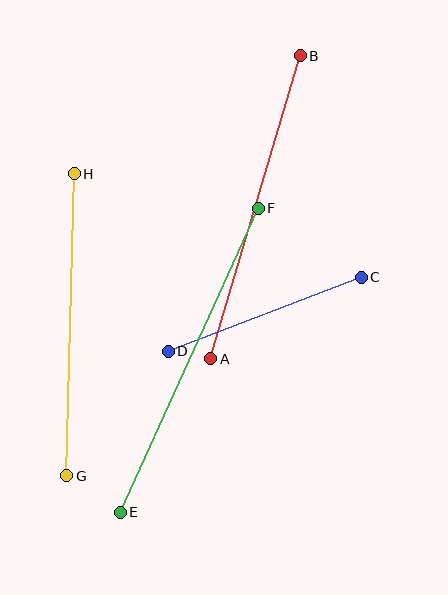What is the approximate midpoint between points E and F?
The midpoint is at approximately (189, 360) pixels.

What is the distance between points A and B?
The distance is approximately 316 pixels.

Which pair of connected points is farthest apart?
Points E and F are farthest apart.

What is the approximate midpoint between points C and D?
The midpoint is at approximately (265, 314) pixels.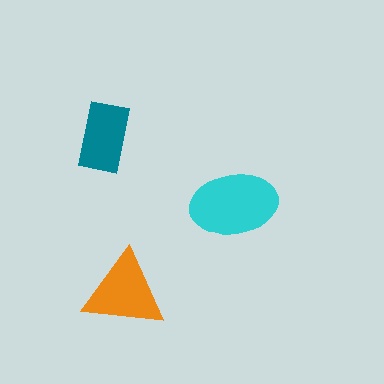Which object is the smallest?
The teal rectangle.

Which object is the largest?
The cyan ellipse.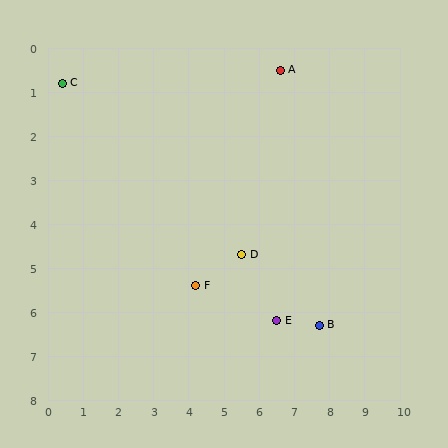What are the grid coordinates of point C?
Point C is at approximately (0.4, 0.8).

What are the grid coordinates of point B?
Point B is at approximately (7.7, 6.3).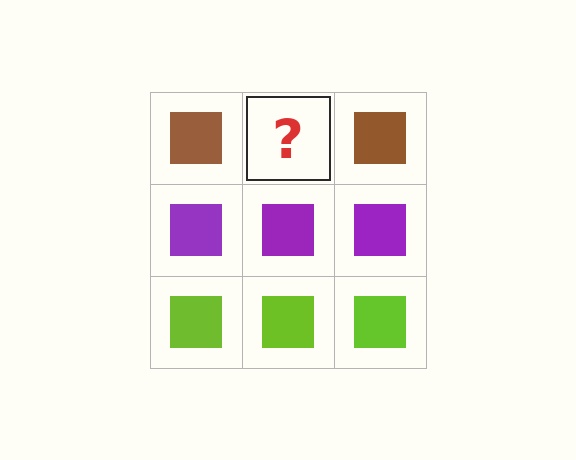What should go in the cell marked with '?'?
The missing cell should contain a brown square.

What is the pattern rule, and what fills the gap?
The rule is that each row has a consistent color. The gap should be filled with a brown square.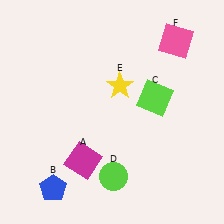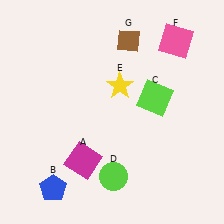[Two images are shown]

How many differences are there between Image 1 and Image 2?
There is 1 difference between the two images.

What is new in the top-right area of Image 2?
A brown diamond (G) was added in the top-right area of Image 2.